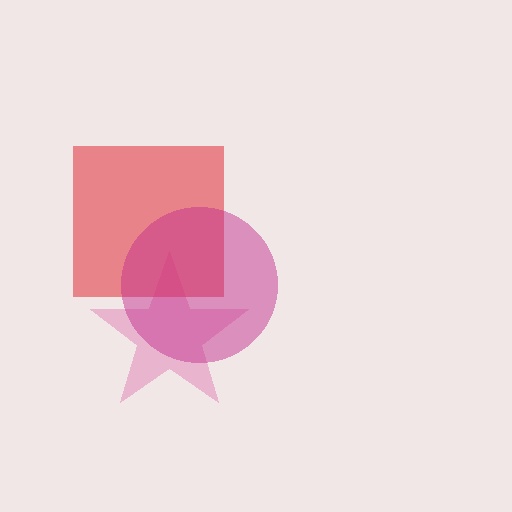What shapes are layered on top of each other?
The layered shapes are: a pink star, a red square, a magenta circle.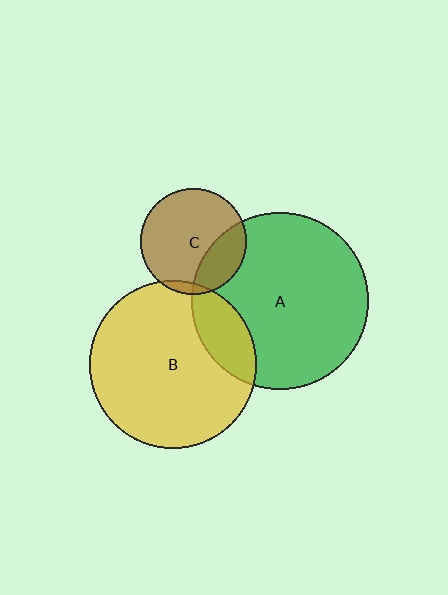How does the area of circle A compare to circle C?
Approximately 2.8 times.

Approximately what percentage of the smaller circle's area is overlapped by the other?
Approximately 25%.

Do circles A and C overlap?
Yes.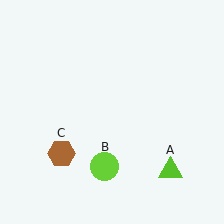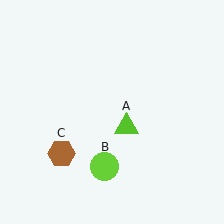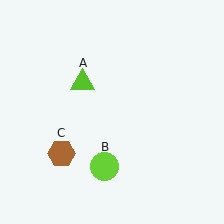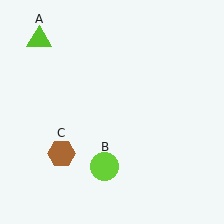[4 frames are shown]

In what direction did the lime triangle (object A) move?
The lime triangle (object A) moved up and to the left.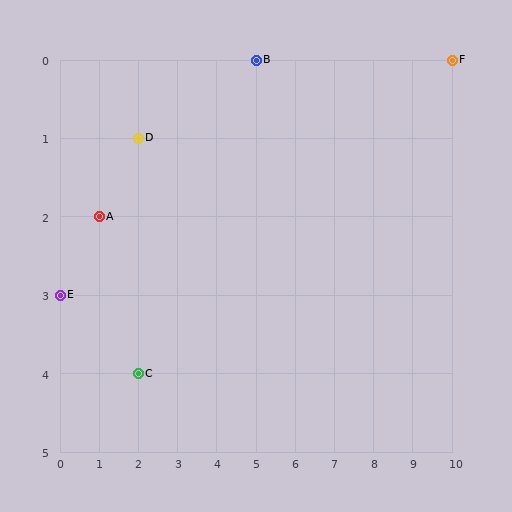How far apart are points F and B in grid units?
Points F and B are 5 columns apart.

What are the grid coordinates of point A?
Point A is at grid coordinates (1, 2).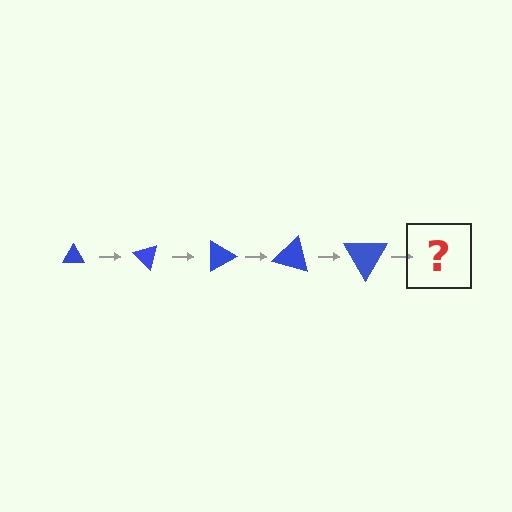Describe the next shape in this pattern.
It should be a triangle, larger than the previous one and rotated 225 degrees from the start.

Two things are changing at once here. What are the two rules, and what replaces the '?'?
The two rules are that the triangle grows larger each step and it rotates 45 degrees each step. The '?' should be a triangle, larger than the previous one and rotated 225 degrees from the start.